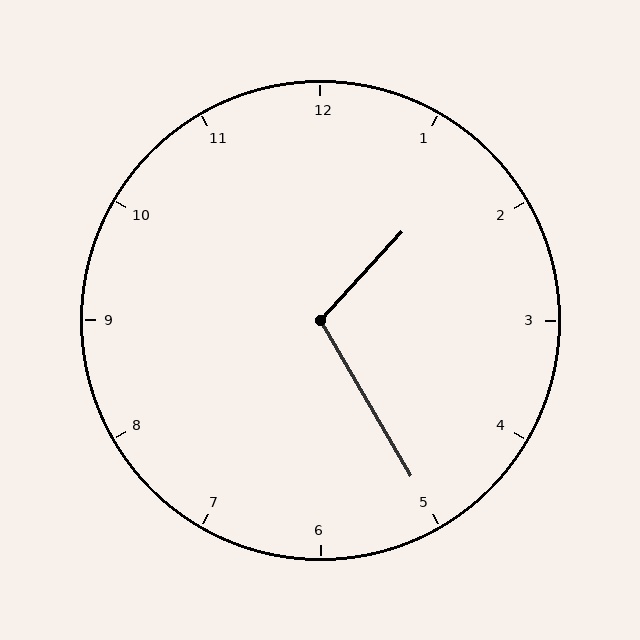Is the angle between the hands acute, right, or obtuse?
It is obtuse.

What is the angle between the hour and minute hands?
Approximately 108 degrees.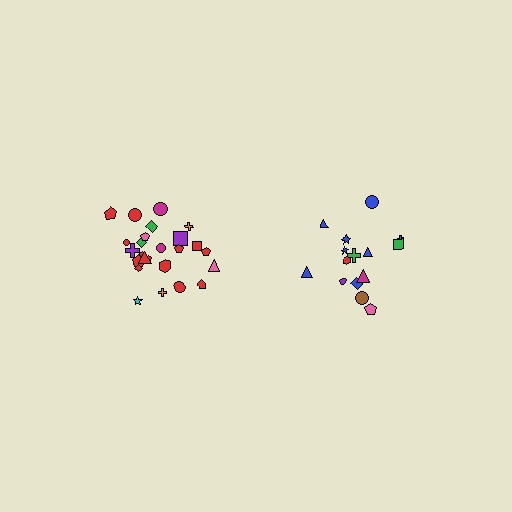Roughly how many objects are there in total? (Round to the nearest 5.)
Roughly 40 objects in total.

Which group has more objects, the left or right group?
The left group.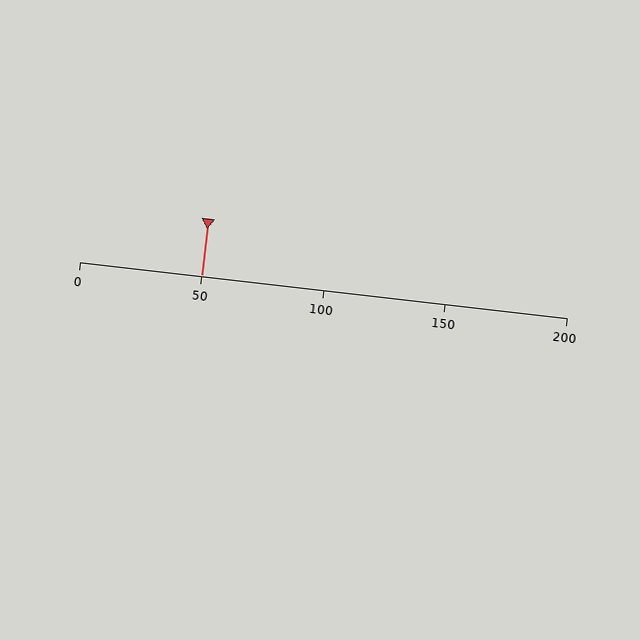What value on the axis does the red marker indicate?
The marker indicates approximately 50.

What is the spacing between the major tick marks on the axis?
The major ticks are spaced 50 apart.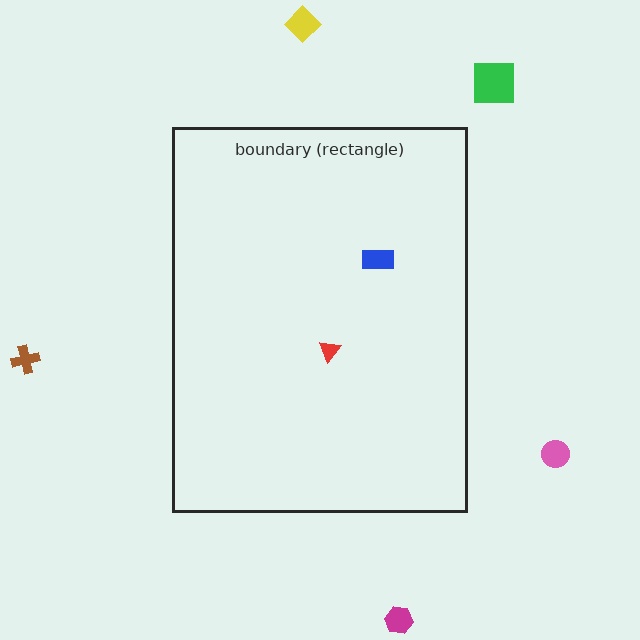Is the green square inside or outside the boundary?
Outside.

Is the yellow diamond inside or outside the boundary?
Outside.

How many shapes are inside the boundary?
2 inside, 5 outside.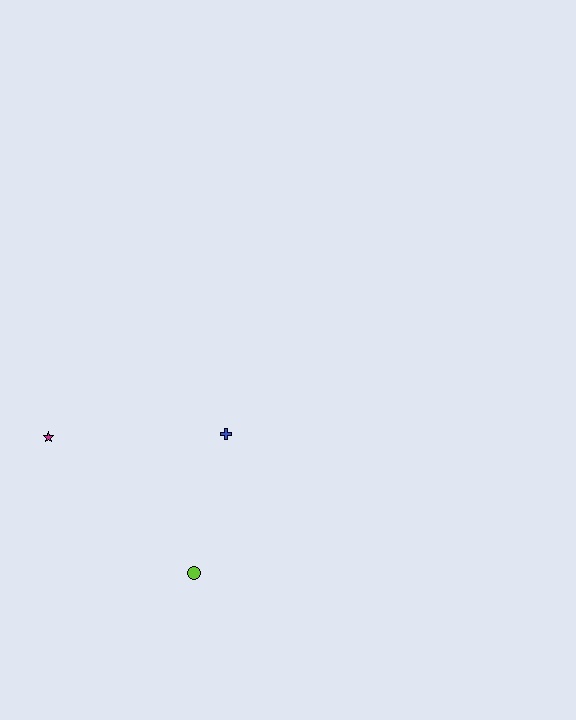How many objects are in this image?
There are 3 objects.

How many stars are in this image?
There is 1 star.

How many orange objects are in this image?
There are no orange objects.